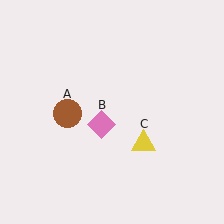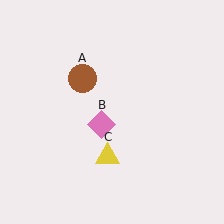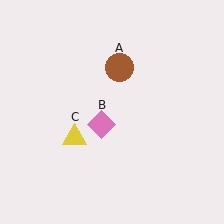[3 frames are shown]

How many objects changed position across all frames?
2 objects changed position: brown circle (object A), yellow triangle (object C).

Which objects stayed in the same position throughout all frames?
Pink diamond (object B) remained stationary.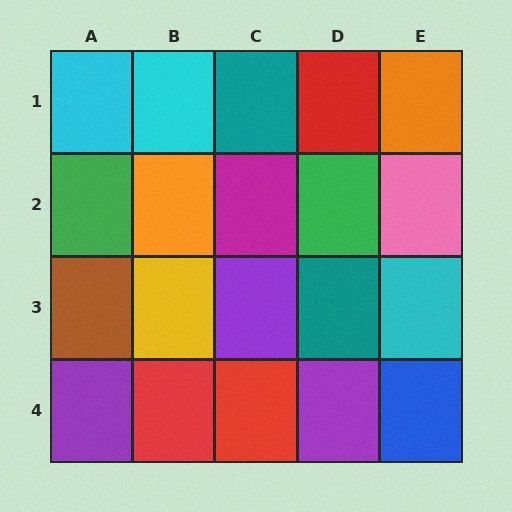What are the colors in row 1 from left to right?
Cyan, cyan, teal, red, orange.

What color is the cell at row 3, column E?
Cyan.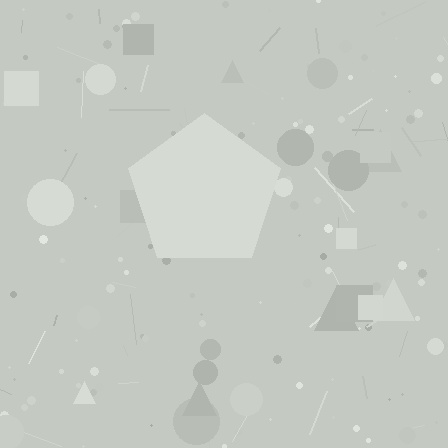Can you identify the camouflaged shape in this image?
The camouflaged shape is a pentagon.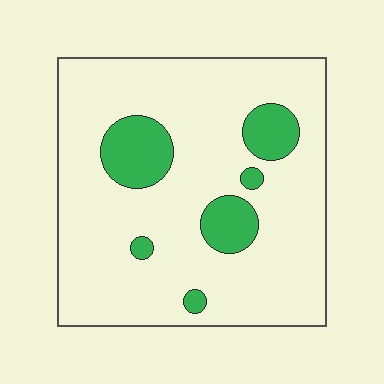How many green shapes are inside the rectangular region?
6.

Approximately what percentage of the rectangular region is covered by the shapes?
Approximately 15%.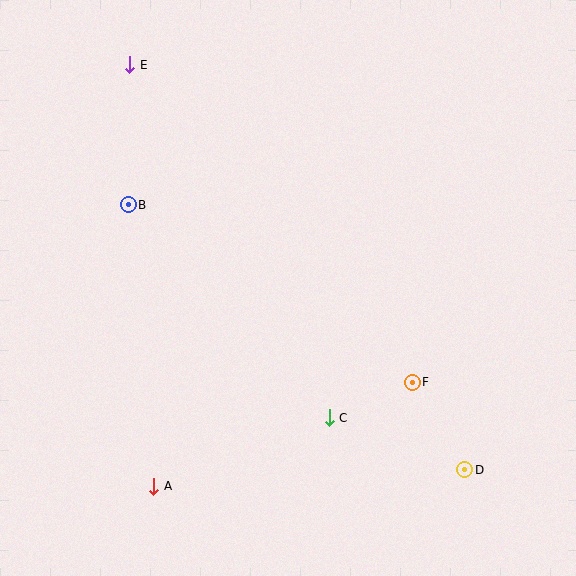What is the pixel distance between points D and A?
The distance between D and A is 311 pixels.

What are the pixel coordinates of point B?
Point B is at (128, 205).